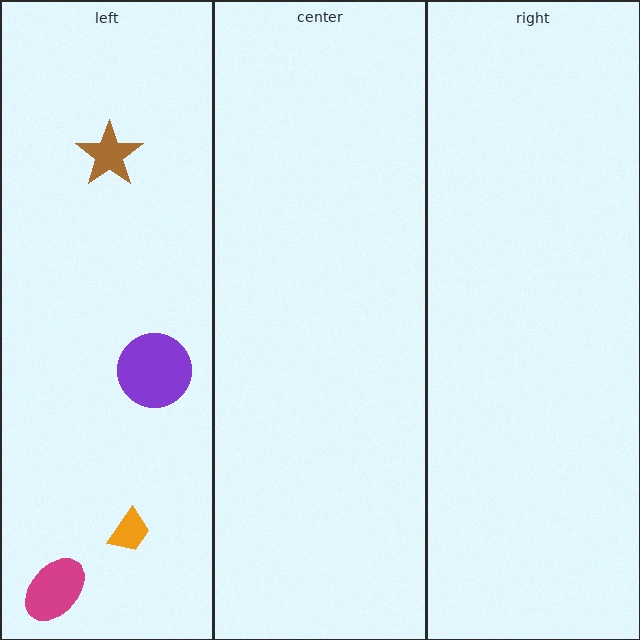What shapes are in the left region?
The magenta ellipse, the brown star, the orange trapezoid, the purple circle.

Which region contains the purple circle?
The left region.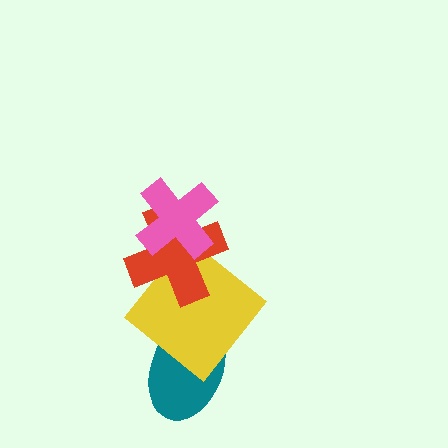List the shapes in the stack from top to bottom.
From top to bottom: the pink cross, the red cross, the yellow diamond, the teal ellipse.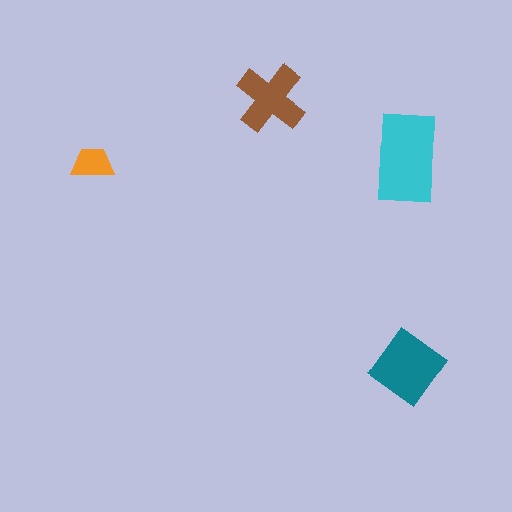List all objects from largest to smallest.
The cyan rectangle, the teal diamond, the brown cross, the orange trapezoid.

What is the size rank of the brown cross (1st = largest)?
3rd.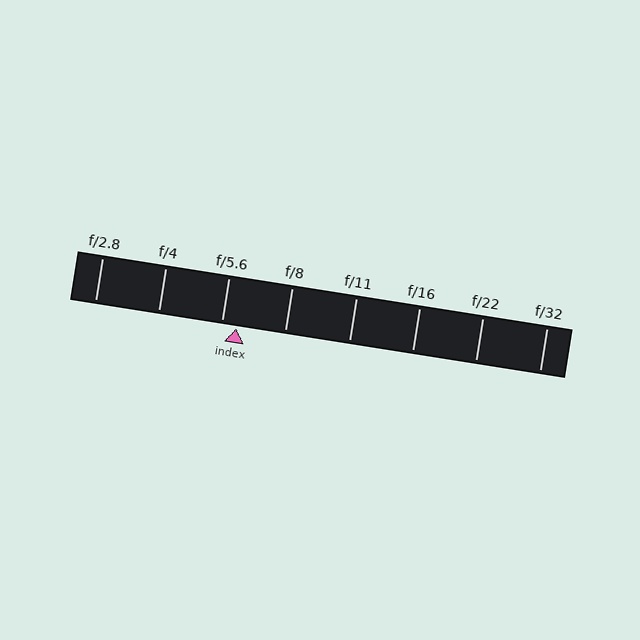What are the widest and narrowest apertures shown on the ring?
The widest aperture shown is f/2.8 and the narrowest is f/32.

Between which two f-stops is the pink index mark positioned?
The index mark is between f/5.6 and f/8.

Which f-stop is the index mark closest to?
The index mark is closest to f/5.6.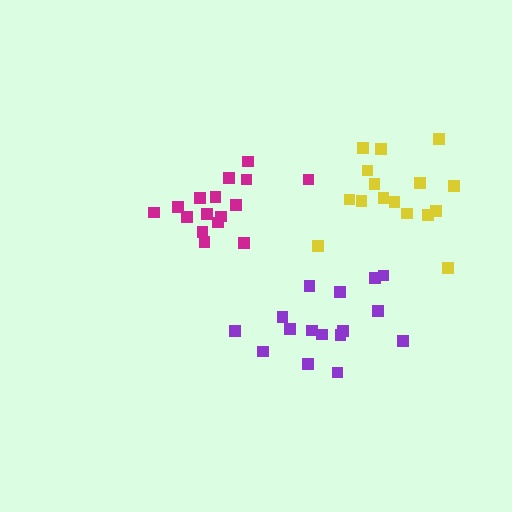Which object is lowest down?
The purple cluster is bottommost.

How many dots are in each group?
Group 1: 16 dots, Group 2: 16 dots, Group 3: 16 dots (48 total).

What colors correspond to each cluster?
The clusters are colored: magenta, yellow, purple.